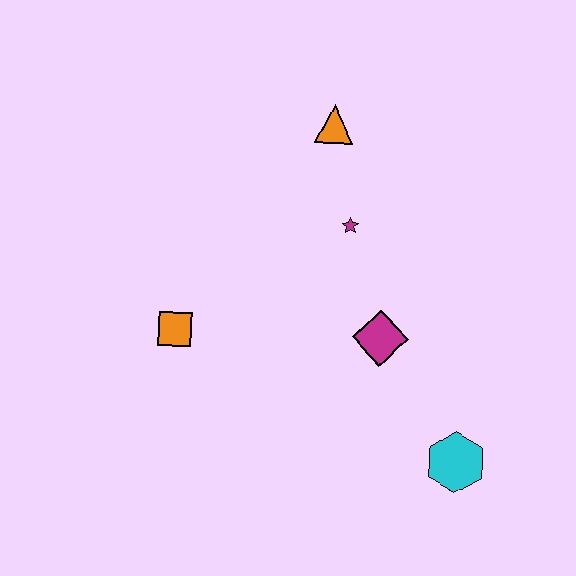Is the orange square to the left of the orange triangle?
Yes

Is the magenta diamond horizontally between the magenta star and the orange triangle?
No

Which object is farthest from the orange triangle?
The cyan hexagon is farthest from the orange triangle.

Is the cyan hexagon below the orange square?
Yes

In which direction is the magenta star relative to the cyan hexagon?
The magenta star is above the cyan hexagon.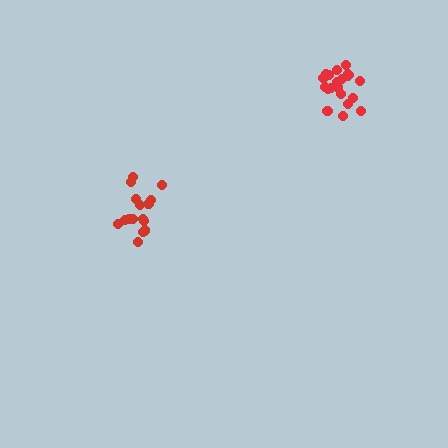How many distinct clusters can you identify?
There are 2 distinct clusters.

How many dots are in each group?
Group 1: 16 dots, Group 2: 21 dots (37 total).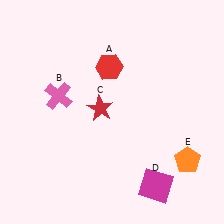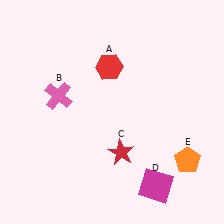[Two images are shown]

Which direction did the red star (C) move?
The red star (C) moved down.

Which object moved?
The red star (C) moved down.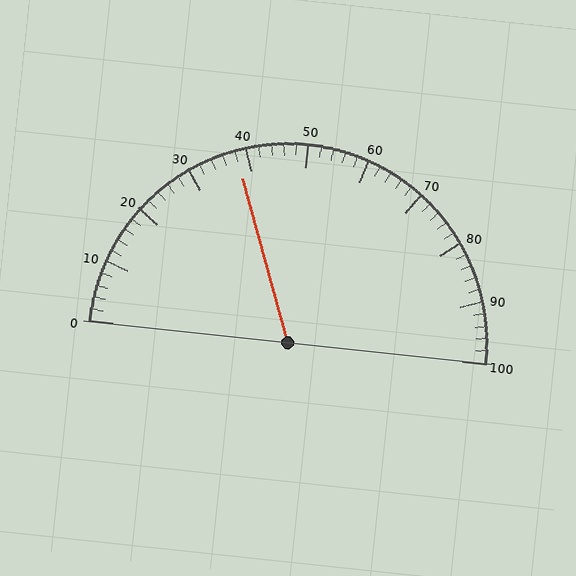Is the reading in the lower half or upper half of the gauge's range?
The reading is in the lower half of the range (0 to 100).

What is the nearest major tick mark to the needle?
The nearest major tick mark is 40.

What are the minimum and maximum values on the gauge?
The gauge ranges from 0 to 100.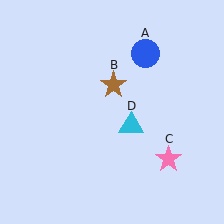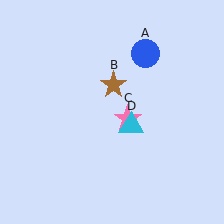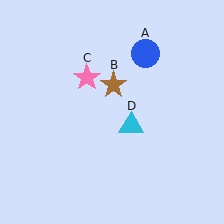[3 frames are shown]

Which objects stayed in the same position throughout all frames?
Blue circle (object A) and brown star (object B) and cyan triangle (object D) remained stationary.